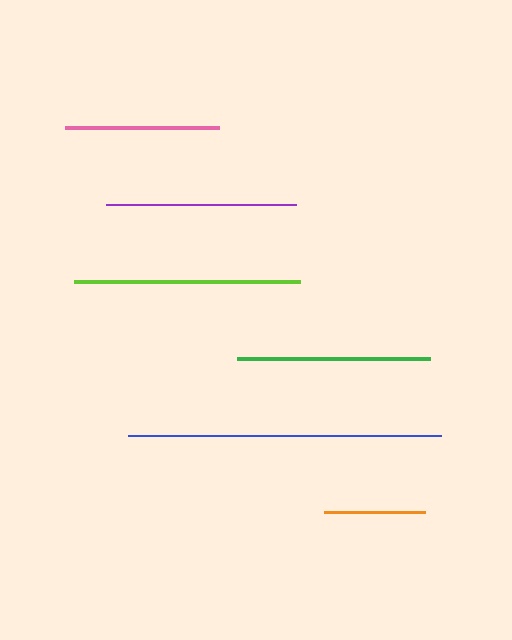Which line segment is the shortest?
The orange line is the shortest at approximately 102 pixels.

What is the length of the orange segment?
The orange segment is approximately 102 pixels long.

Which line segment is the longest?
The blue line is the longest at approximately 312 pixels.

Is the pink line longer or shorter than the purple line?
The purple line is longer than the pink line.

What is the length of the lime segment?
The lime segment is approximately 225 pixels long.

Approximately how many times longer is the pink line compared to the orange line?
The pink line is approximately 1.5 times the length of the orange line.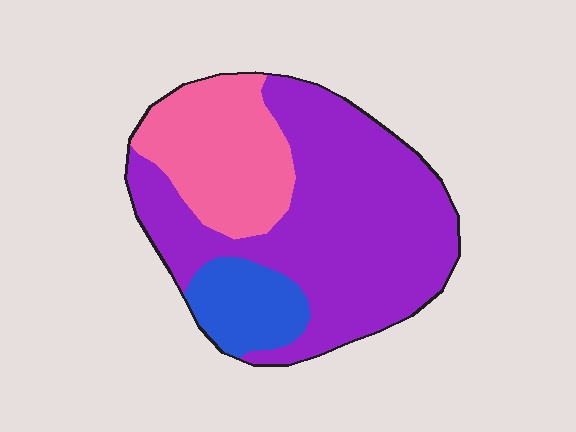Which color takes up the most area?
Purple, at roughly 60%.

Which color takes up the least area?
Blue, at roughly 15%.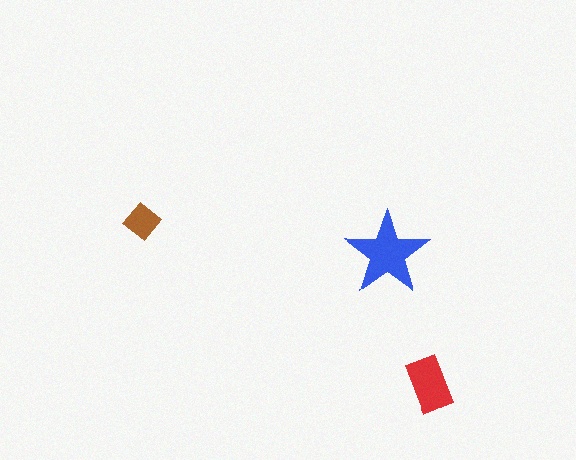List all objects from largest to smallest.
The blue star, the red rectangle, the brown diamond.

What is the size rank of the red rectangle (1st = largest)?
2nd.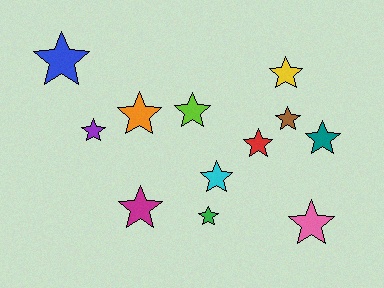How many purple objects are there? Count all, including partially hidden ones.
There is 1 purple object.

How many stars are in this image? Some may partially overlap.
There are 12 stars.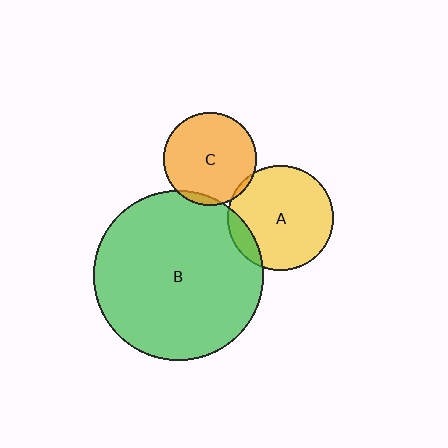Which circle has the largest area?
Circle B (green).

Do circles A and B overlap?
Yes.